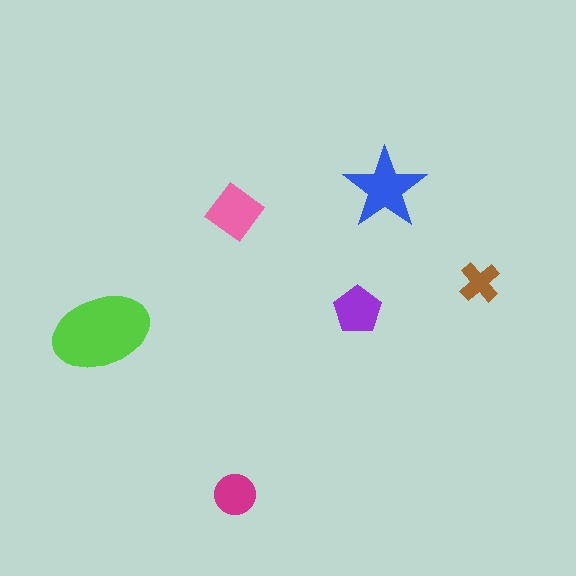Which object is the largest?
The lime ellipse.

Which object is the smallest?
The brown cross.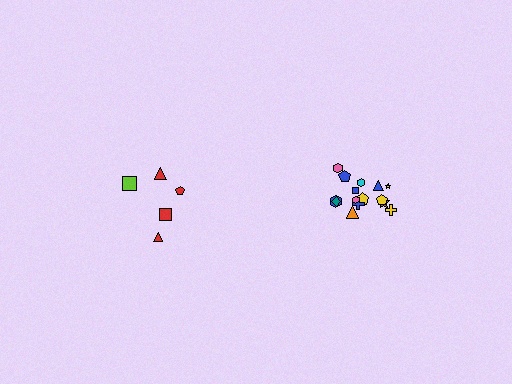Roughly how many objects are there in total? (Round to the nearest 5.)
Roughly 20 objects in total.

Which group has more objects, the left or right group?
The right group.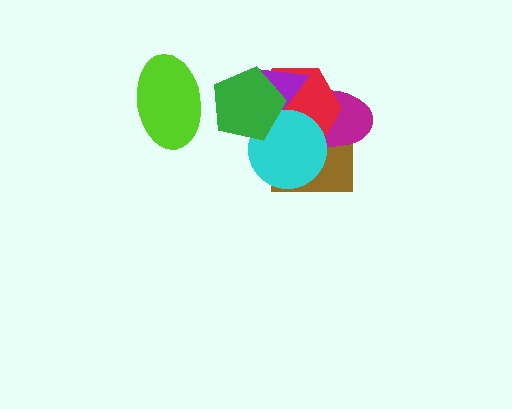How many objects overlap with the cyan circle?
5 objects overlap with the cyan circle.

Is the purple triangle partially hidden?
Yes, it is partially covered by another shape.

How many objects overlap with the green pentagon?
3 objects overlap with the green pentagon.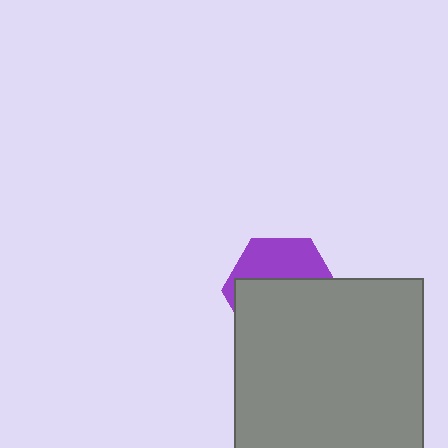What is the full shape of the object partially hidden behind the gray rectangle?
The partially hidden object is a purple hexagon.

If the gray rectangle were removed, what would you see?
You would see the complete purple hexagon.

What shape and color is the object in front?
The object in front is a gray rectangle.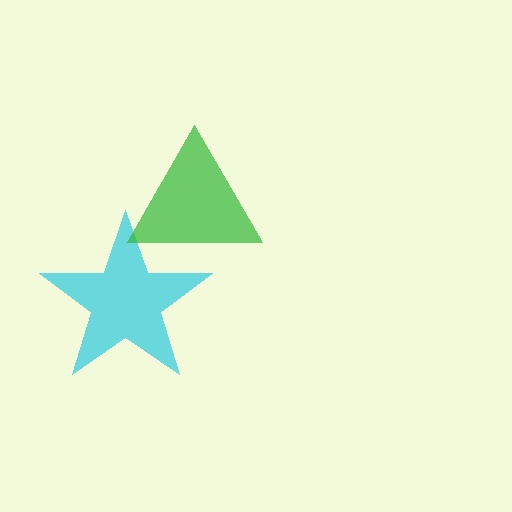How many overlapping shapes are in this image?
There are 2 overlapping shapes in the image.